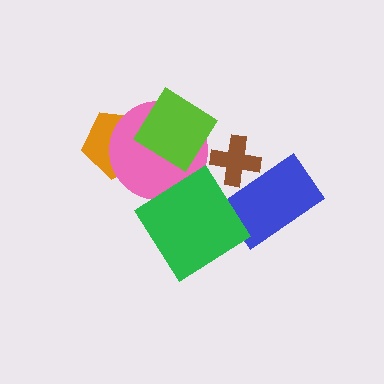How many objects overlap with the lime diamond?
2 objects overlap with the lime diamond.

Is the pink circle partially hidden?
Yes, it is partially covered by another shape.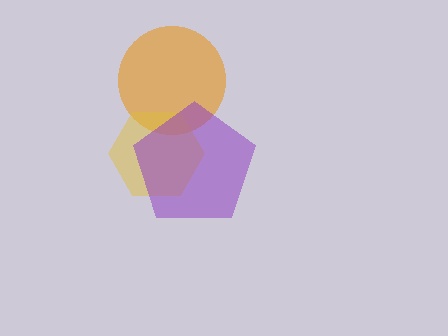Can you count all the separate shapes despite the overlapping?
Yes, there are 3 separate shapes.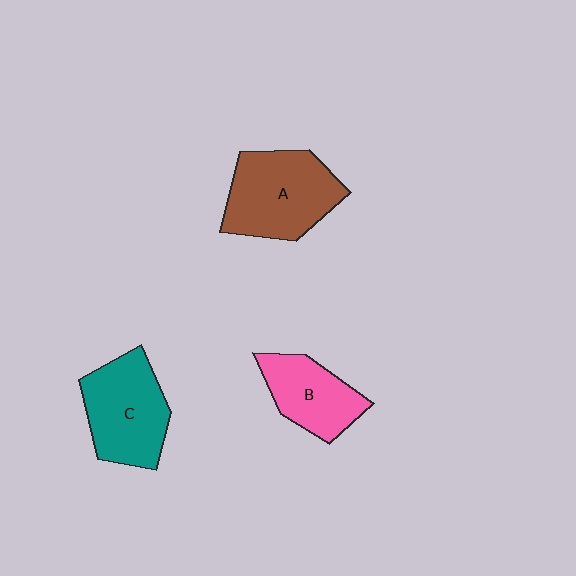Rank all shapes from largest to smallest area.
From largest to smallest: A (brown), C (teal), B (pink).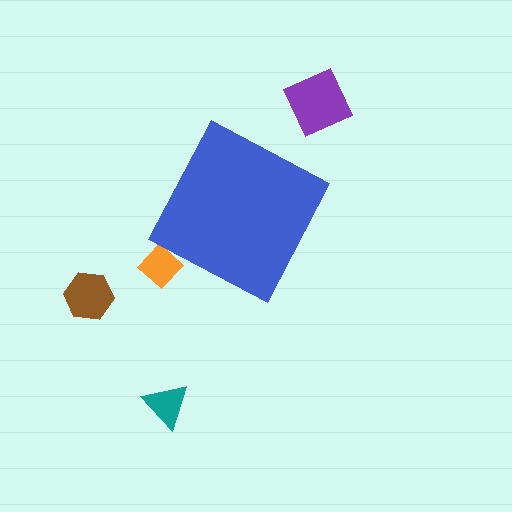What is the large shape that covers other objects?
A blue diamond.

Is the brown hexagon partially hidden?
No, the brown hexagon is fully visible.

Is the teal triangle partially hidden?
No, the teal triangle is fully visible.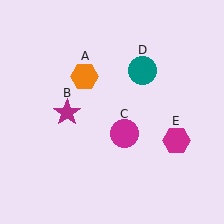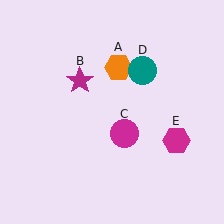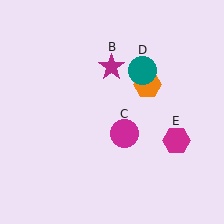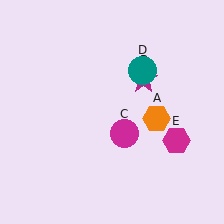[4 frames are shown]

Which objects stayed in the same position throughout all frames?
Magenta circle (object C) and teal circle (object D) and magenta hexagon (object E) remained stationary.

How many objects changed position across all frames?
2 objects changed position: orange hexagon (object A), magenta star (object B).